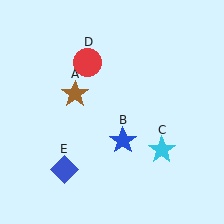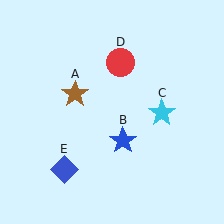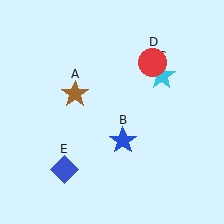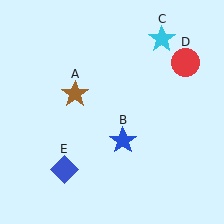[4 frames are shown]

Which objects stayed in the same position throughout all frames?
Brown star (object A) and blue star (object B) and blue diamond (object E) remained stationary.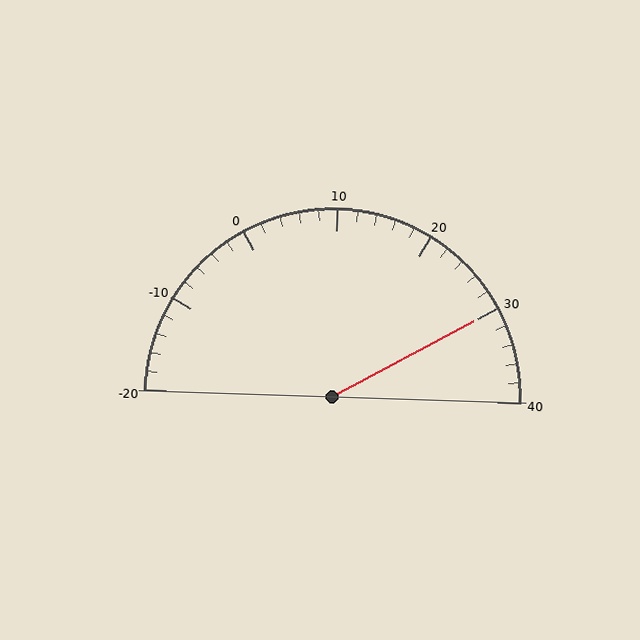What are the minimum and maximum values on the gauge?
The gauge ranges from -20 to 40.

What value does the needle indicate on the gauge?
The needle indicates approximately 30.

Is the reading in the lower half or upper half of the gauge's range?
The reading is in the upper half of the range (-20 to 40).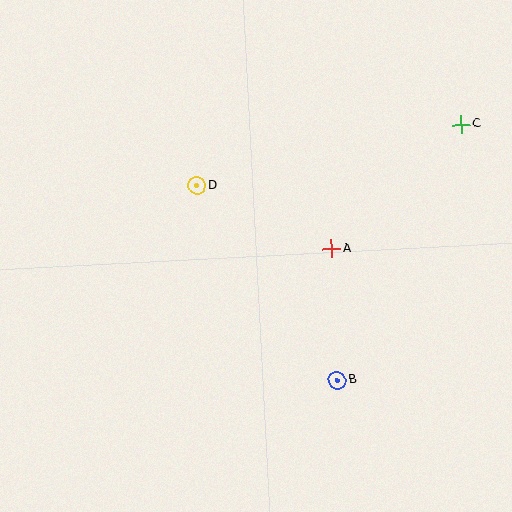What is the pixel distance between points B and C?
The distance between B and C is 284 pixels.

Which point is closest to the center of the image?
Point A at (332, 249) is closest to the center.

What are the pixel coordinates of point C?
Point C is at (461, 124).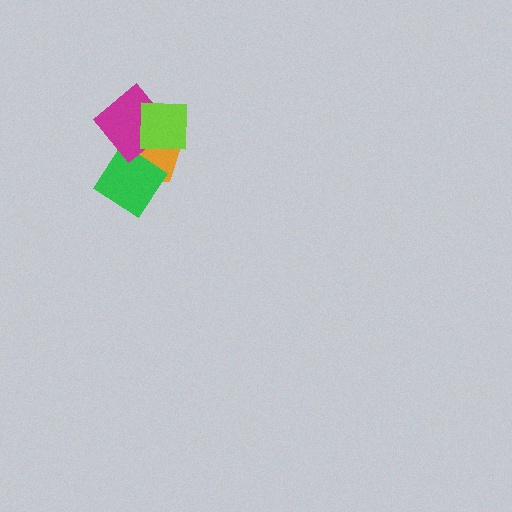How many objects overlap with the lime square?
2 objects overlap with the lime square.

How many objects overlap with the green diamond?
2 objects overlap with the green diamond.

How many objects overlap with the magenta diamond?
3 objects overlap with the magenta diamond.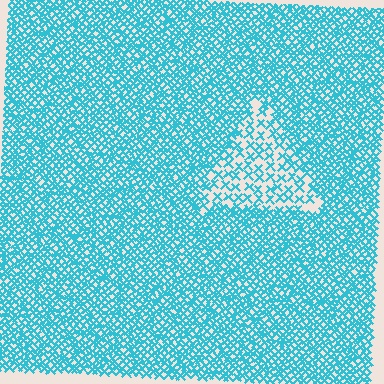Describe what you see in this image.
The image contains small cyan elements arranged at two different densities. A triangle-shaped region is visible where the elements are less densely packed than the surrounding area.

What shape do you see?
I see a triangle.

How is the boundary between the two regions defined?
The boundary is defined by a change in element density (approximately 2.4x ratio). All elements are the same color, size, and shape.